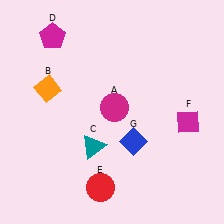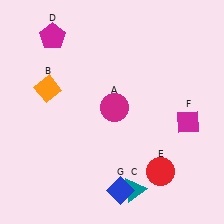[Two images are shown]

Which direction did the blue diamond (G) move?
The blue diamond (G) moved down.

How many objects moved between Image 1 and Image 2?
3 objects moved between the two images.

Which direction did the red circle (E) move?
The red circle (E) moved right.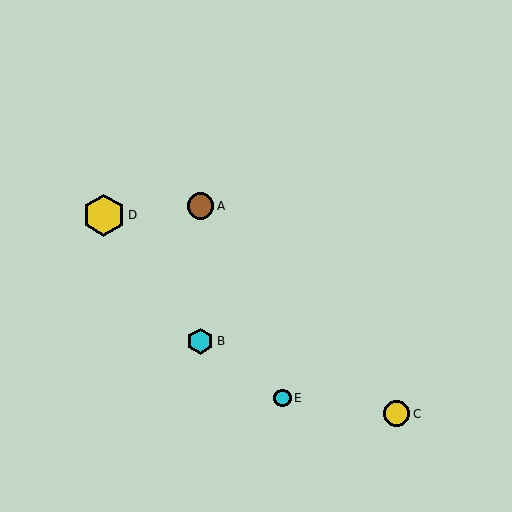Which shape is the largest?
The yellow hexagon (labeled D) is the largest.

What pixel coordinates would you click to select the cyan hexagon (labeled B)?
Click at (200, 341) to select the cyan hexagon B.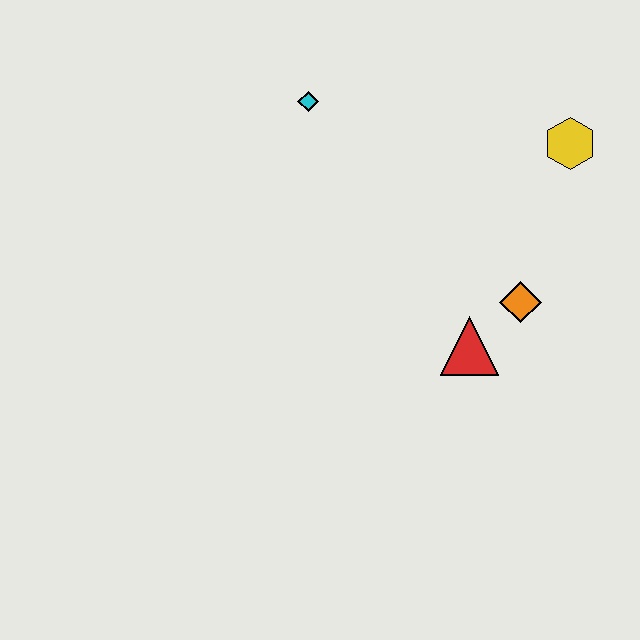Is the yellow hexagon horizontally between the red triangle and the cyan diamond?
No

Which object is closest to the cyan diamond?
The yellow hexagon is closest to the cyan diamond.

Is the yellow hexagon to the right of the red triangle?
Yes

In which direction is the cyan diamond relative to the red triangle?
The cyan diamond is above the red triangle.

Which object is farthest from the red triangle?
The cyan diamond is farthest from the red triangle.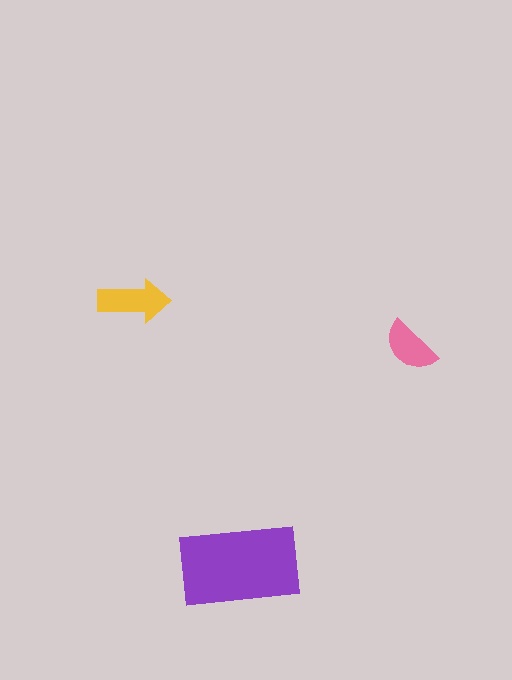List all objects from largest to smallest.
The purple rectangle, the yellow arrow, the pink semicircle.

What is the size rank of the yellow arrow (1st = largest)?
2nd.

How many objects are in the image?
There are 3 objects in the image.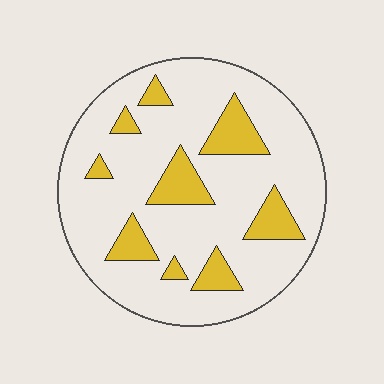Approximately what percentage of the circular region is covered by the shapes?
Approximately 20%.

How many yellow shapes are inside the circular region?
9.